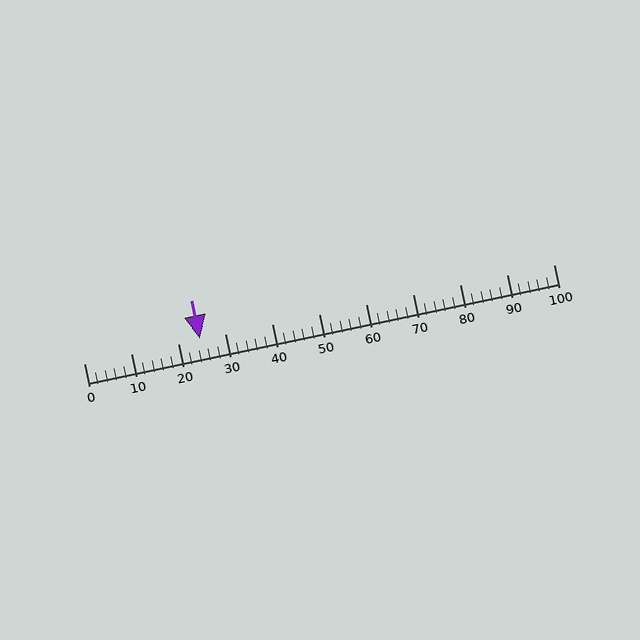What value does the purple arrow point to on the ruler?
The purple arrow points to approximately 25.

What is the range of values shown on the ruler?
The ruler shows values from 0 to 100.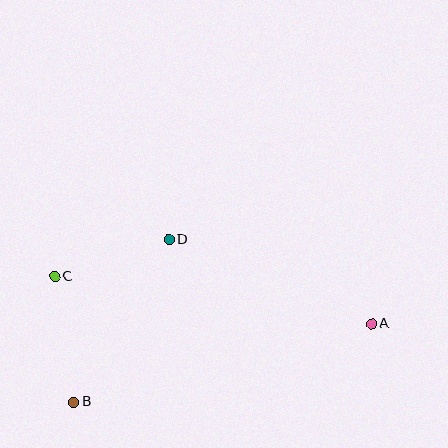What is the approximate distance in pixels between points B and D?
The distance between B and D is approximately 188 pixels.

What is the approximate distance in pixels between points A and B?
The distance between A and B is approximately 308 pixels.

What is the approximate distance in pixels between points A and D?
The distance between A and D is approximately 219 pixels.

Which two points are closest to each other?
Points C and D are closest to each other.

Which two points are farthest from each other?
Points A and C are farthest from each other.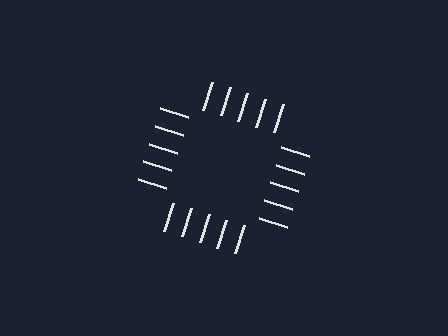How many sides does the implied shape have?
4 sides — the line-ends trace a square.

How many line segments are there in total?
20 — 5 along each of the 4 edges.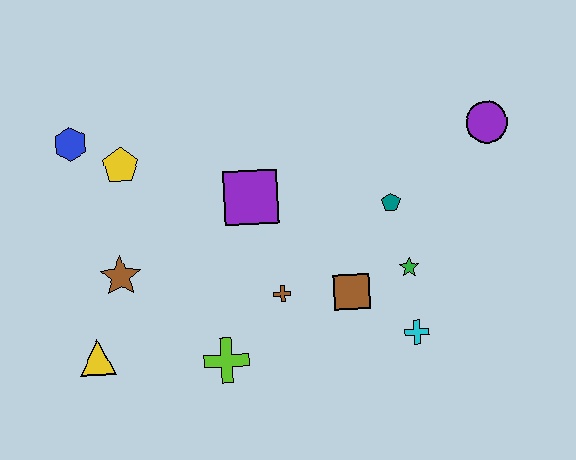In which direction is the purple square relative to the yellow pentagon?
The purple square is to the right of the yellow pentagon.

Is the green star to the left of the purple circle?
Yes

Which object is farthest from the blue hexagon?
The purple circle is farthest from the blue hexagon.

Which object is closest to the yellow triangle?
The brown star is closest to the yellow triangle.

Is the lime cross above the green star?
No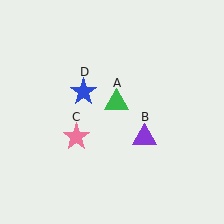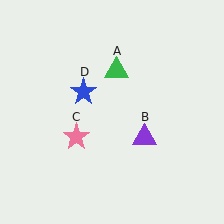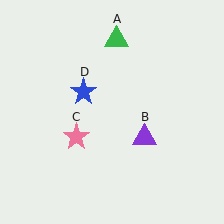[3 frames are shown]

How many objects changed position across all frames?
1 object changed position: green triangle (object A).